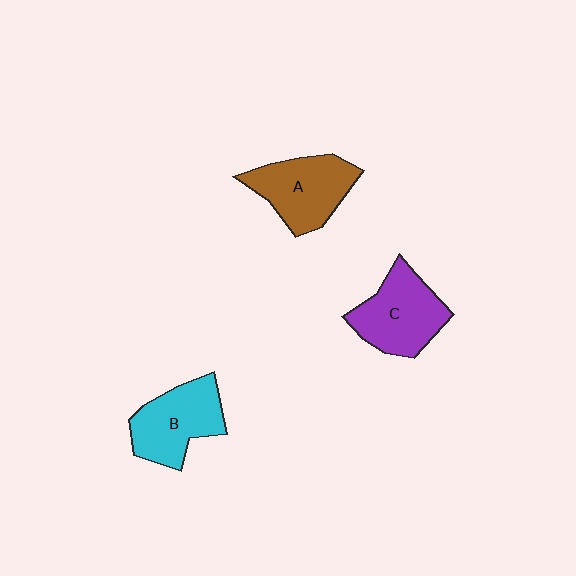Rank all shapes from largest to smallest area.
From largest to smallest: C (purple), A (brown), B (cyan).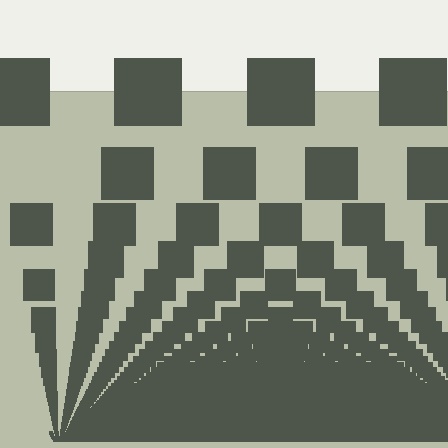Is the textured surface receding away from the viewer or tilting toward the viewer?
The surface appears to tilt toward the viewer. Texture elements get larger and sparser toward the top.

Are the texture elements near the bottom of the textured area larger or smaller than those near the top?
Smaller. The gradient is inverted — elements near the bottom are smaller and denser.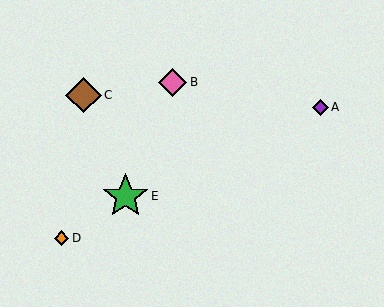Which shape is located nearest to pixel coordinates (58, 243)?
The orange diamond (labeled D) at (61, 238) is nearest to that location.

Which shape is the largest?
The green star (labeled E) is the largest.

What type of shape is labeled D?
Shape D is an orange diamond.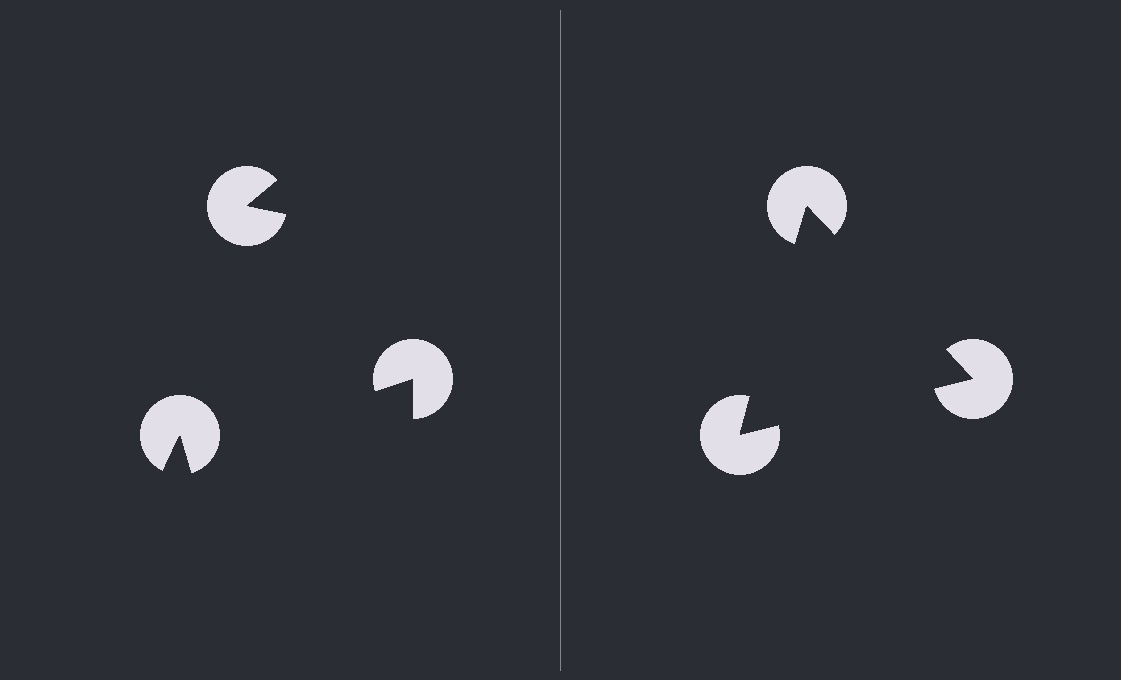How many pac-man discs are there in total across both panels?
6 — 3 on each side.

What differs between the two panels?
The pac-man discs are positioned identically on both sides; only the wedge orientations differ. On the right they align to a triangle; on the left they are misaligned.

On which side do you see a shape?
An illusory triangle appears on the right side. On the left side the wedge cuts are rotated, so no coherent shape forms.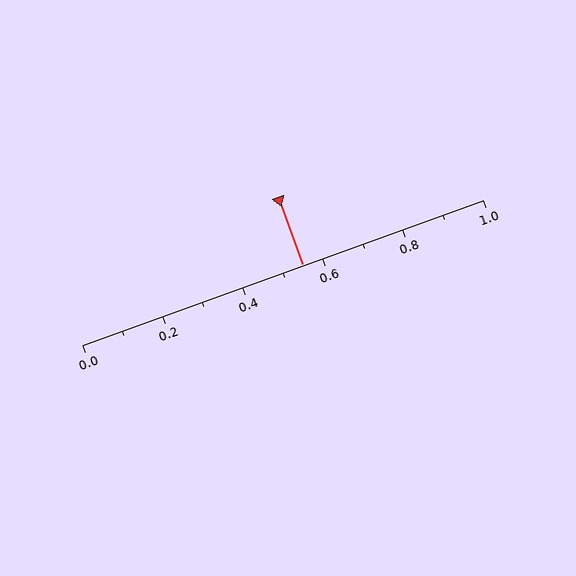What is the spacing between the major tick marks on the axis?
The major ticks are spaced 0.2 apart.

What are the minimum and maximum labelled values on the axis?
The axis runs from 0.0 to 1.0.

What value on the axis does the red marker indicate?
The marker indicates approximately 0.55.